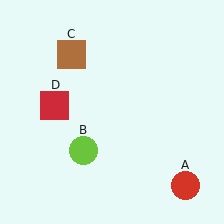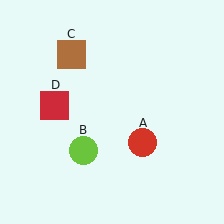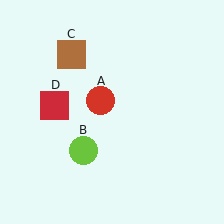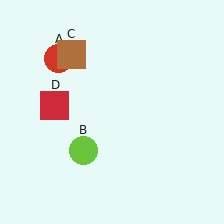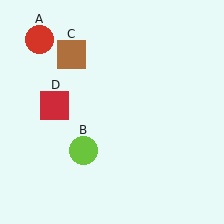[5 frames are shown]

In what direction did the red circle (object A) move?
The red circle (object A) moved up and to the left.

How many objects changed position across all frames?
1 object changed position: red circle (object A).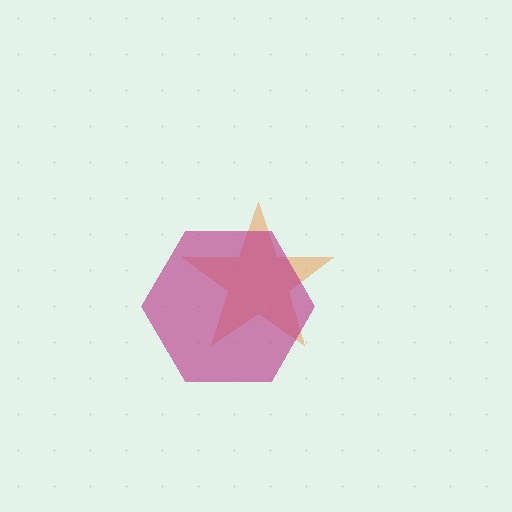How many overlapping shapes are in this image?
There are 2 overlapping shapes in the image.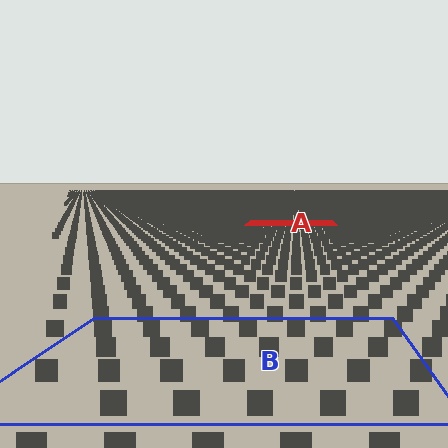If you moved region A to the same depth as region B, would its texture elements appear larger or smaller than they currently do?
They would appear larger. At a closer depth, the same texture elements are projected at a bigger on-screen size.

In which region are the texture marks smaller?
The texture marks are smaller in region A, because it is farther away.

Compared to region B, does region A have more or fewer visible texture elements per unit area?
Region A has more texture elements per unit area — they are packed more densely because it is farther away.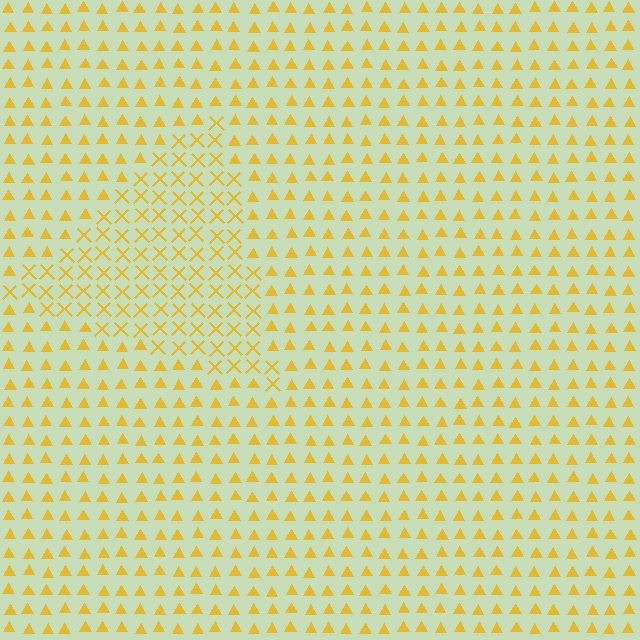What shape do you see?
I see a triangle.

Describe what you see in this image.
The image is filled with small yellow elements arranged in a uniform grid. A triangle-shaped region contains X marks, while the surrounding area contains triangles. The boundary is defined purely by the change in element shape.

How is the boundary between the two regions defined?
The boundary is defined by a change in element shape: X marks inside vs. triangles outside. All elements share the same color and spacing.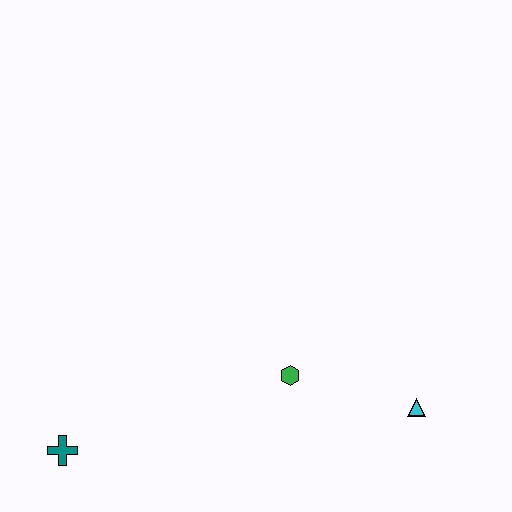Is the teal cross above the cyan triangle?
No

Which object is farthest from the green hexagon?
The teal cross is farthest from the green hexagon.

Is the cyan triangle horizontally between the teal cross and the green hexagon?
No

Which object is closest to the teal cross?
The green hexagon is closest to the teal cross.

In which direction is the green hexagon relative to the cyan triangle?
The green hexagon is to the left of the cyan triangle.